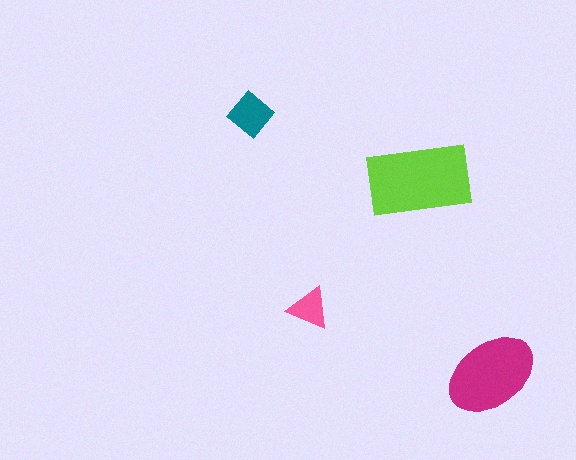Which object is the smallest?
The pink triangle.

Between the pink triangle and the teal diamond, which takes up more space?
The teal diamond.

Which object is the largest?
The lime rectangle.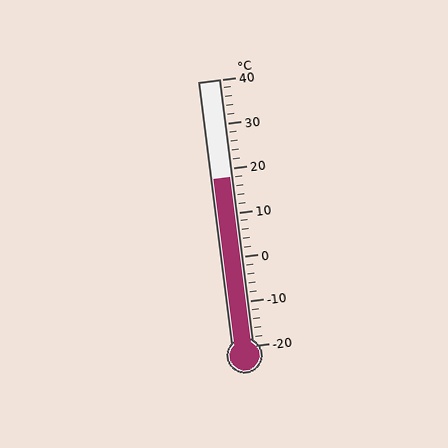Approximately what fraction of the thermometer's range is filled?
The thermometer is filled to approximately 65% of its range.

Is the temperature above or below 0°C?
The temperature is above 0°C.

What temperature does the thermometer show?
The thermometer shows approximately 18°C.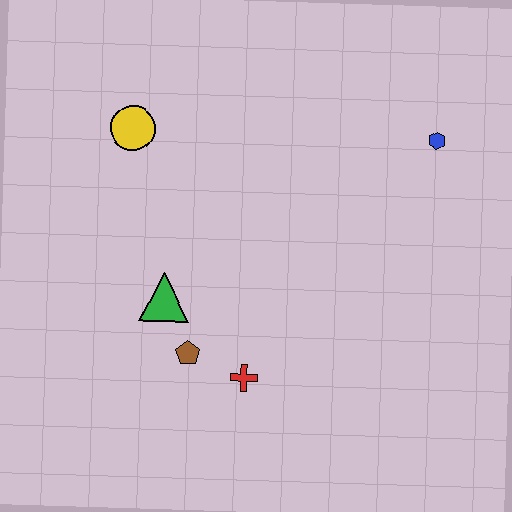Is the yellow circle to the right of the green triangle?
No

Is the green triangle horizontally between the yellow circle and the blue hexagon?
Yes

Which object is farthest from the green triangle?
The blue hexagon is farthest from the green triangle.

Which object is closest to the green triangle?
The brown pentagon is closest to the green triangle.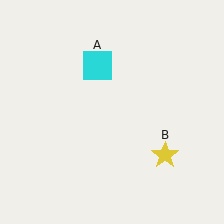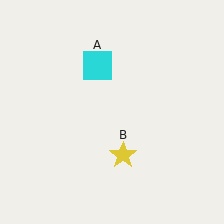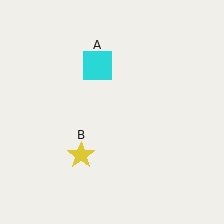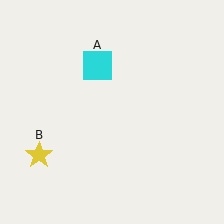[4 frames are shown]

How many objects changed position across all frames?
1 object changed position: yellow star (object B).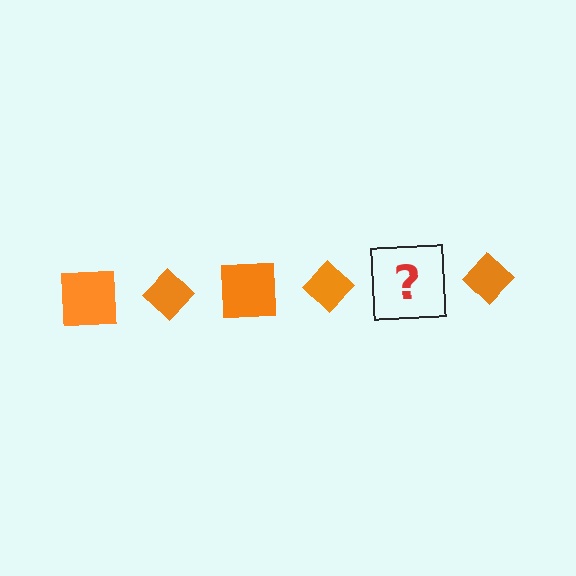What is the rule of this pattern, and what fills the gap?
The rule is that the pattern cycles through square, diamond shapes in orange. The gap should be filled with an orange square.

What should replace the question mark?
The question mark should be replaced with an orange square.